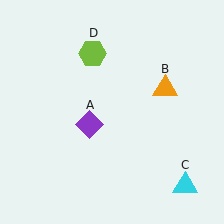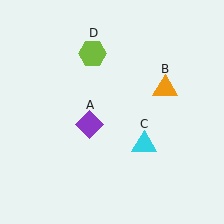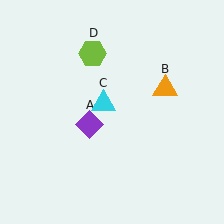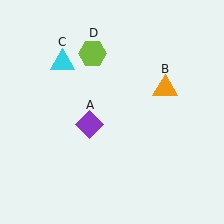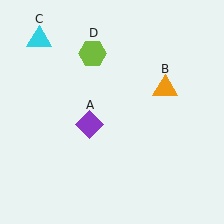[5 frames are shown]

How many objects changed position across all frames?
1 object changed position: cyan triangle (object C).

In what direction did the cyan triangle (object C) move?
The cyan triangle (object C) moved up and to the left.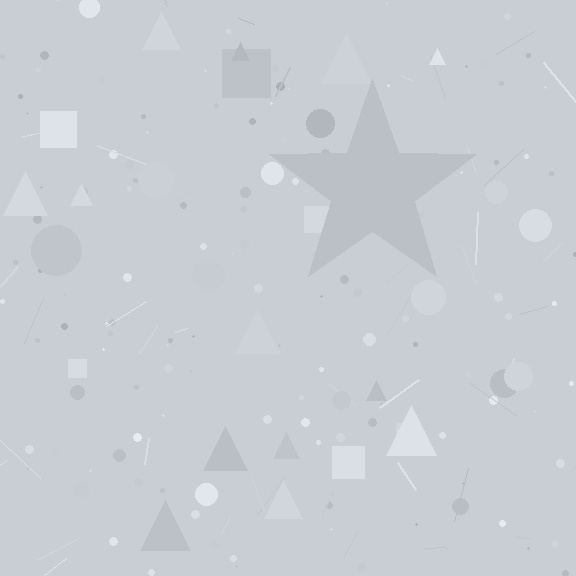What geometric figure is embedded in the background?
A star is embedded in the background.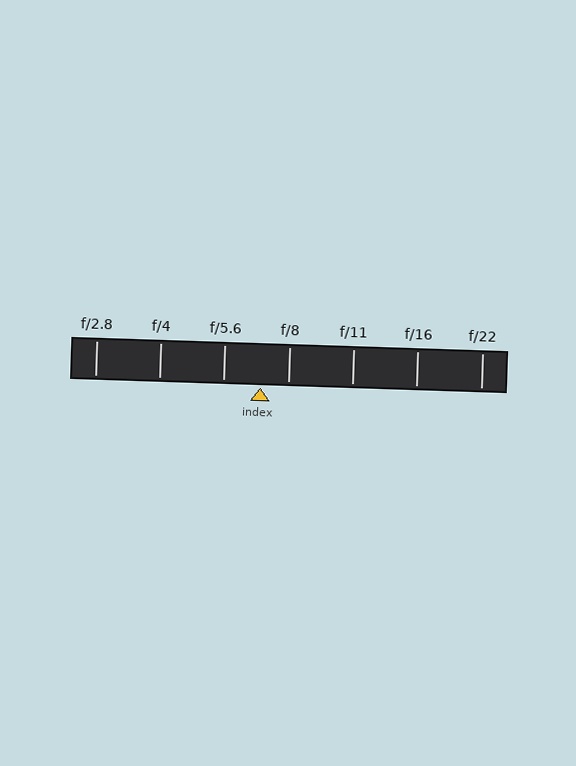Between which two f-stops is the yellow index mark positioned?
The index mark is between f/5.6 and f/8.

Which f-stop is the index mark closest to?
The index mark is closest to f/8.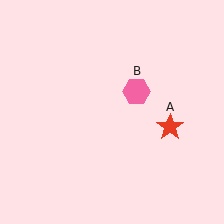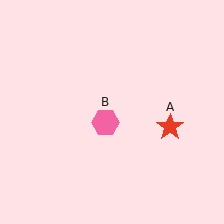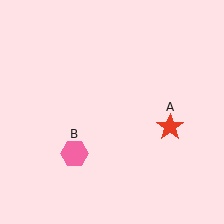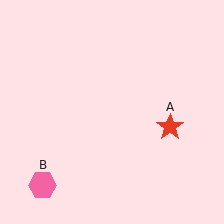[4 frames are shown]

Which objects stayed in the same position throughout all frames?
Red star (object A) remained stationary.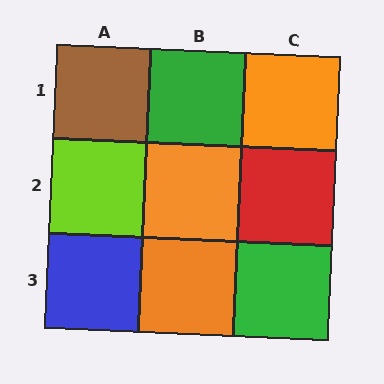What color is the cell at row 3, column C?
Green.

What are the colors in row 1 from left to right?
Brown, green, orange.